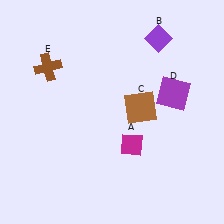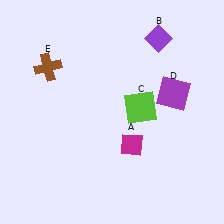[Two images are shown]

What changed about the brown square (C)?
In Image 1, C is brown. In Image 2, it changed to lime.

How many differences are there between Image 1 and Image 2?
There is 1 difference between the two images.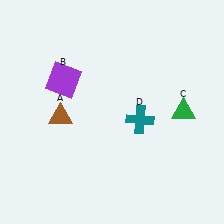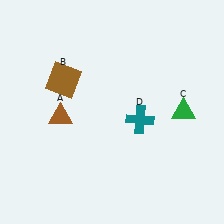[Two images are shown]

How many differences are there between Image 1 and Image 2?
There is 1 difference between the two images.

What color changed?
The square (B) changed from purple in Image 1 to brown in Image 2.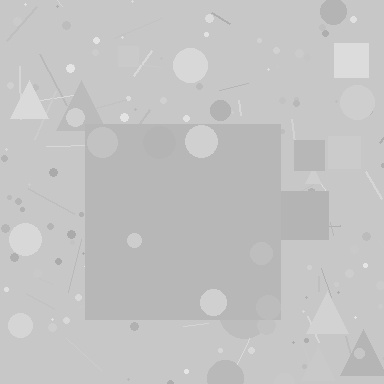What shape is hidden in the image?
A square is hidden in the image.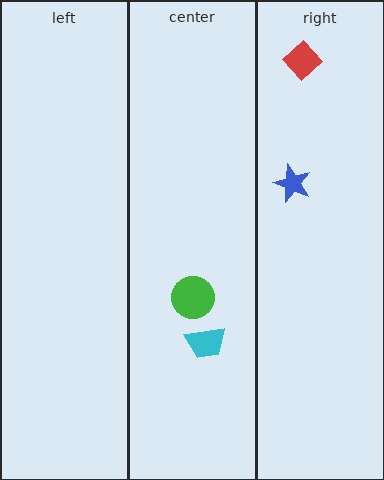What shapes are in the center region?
The cyan trapezoid, the green circle.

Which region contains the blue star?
The right region.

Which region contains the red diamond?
The right region.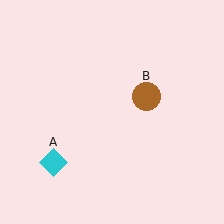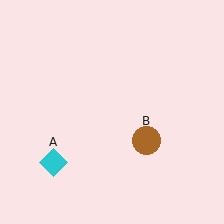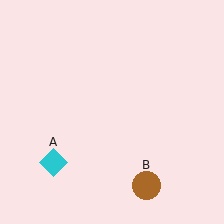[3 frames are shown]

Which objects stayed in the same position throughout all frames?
Cyan diamond (object A) remained stationary.